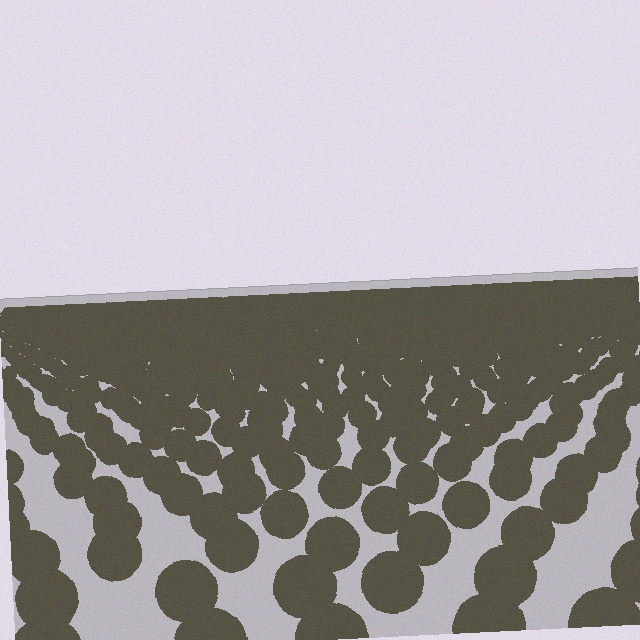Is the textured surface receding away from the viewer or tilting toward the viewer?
The surface is receding away from the viewer. Texture elements get smaller and denser toward the top.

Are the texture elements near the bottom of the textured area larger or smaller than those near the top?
Larger. Near the bottom, elements are closer to the viewer and appear at a bigger on-screen size.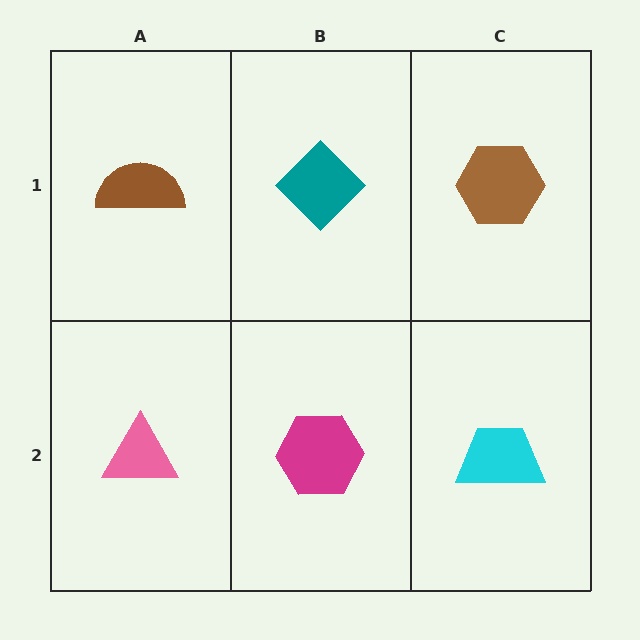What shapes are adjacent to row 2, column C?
A brown hexagon (row 1, column C), a magenta hexagon (row 2, column B).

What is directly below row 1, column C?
A cyan trapezoid.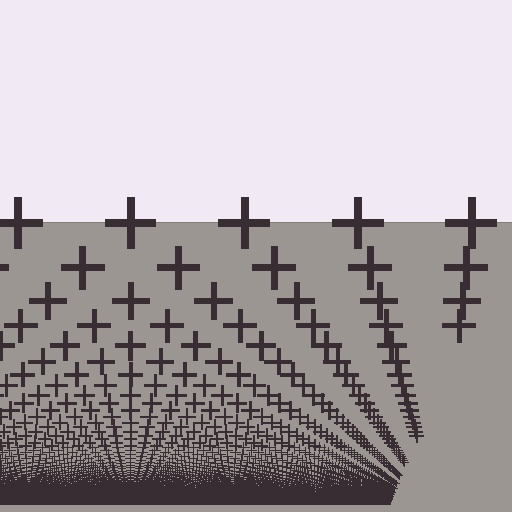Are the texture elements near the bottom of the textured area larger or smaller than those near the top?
Smaller. The gradient is inverted — elements near the bottom are smaller and denser.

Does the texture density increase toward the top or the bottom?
Density increases toward the bottom.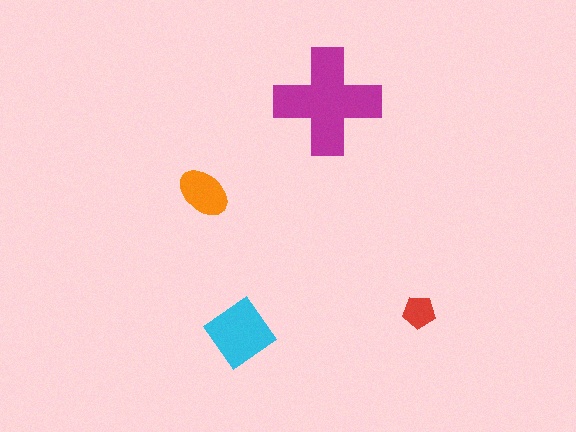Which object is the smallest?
The red pentagon.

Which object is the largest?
The magenta cross.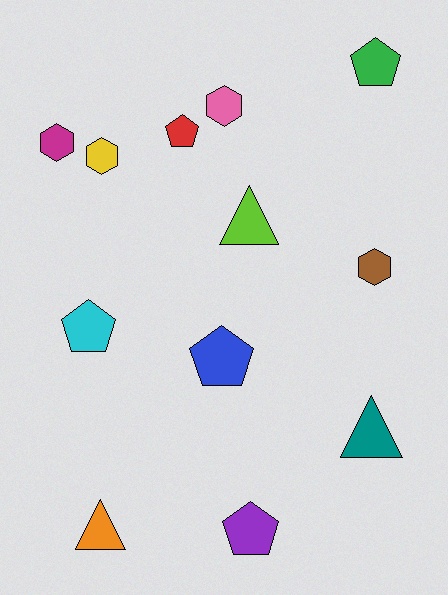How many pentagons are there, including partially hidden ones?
There are 5 pentagons.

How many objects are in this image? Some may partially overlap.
There are 12 objects.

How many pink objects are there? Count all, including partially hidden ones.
There is 1 pink object.